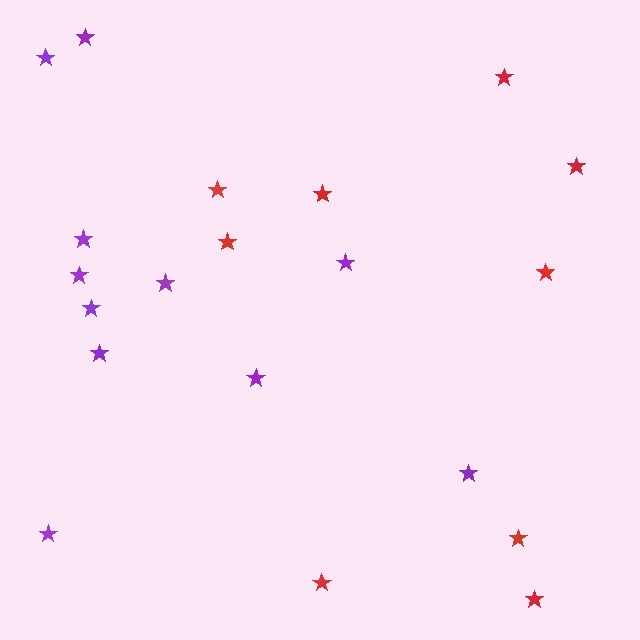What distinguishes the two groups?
There are 2 groups: one group of red stars (9) and one group of purple stars (11).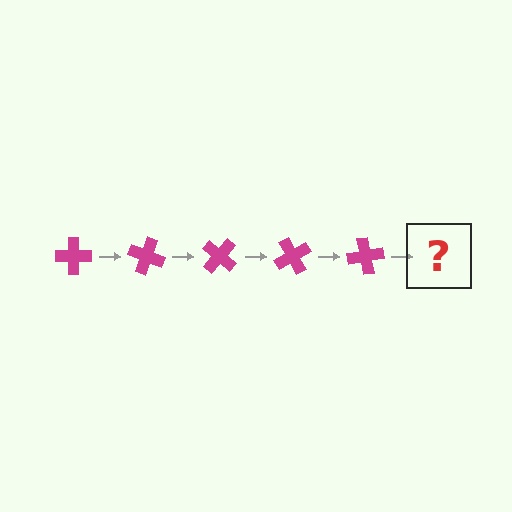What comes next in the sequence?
The next element should be a magenta cross rotated 100 degrees.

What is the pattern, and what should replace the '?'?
The pattern is that the cross rotates 20 degrees each step. The '?' should be a magenta cross rotated 100 degrees.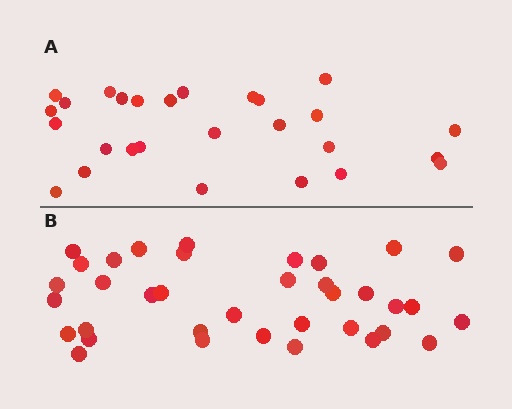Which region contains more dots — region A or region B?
Region B (the bottom region) has more dots.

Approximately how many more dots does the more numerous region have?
Region B has roughly 8 or so more dots than region A.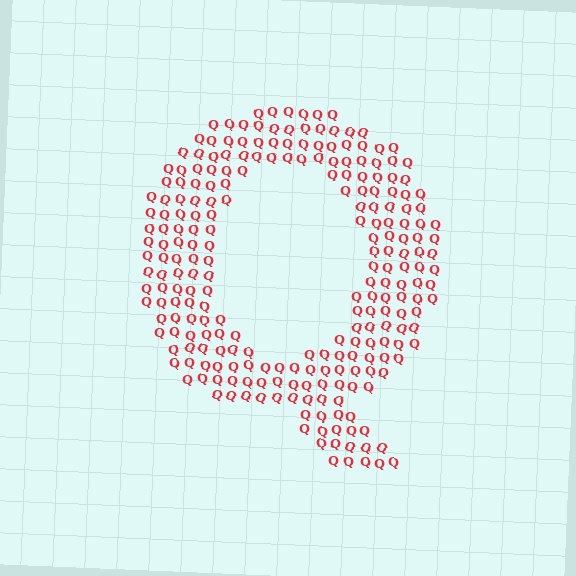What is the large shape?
The large shape is the letter Q.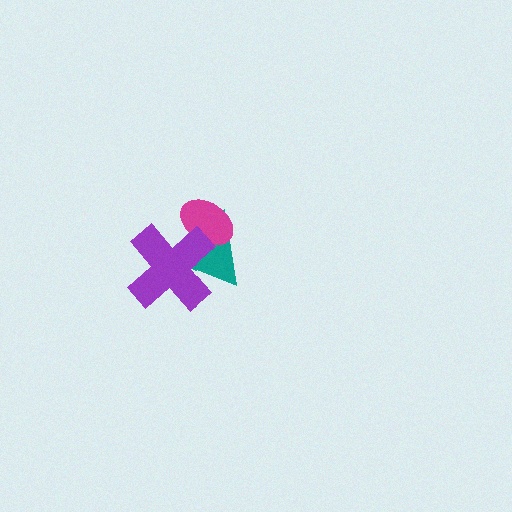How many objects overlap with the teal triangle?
2 objects overlap with the teal triangle.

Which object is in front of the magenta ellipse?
The purple cross is in front of the magenta ellipse.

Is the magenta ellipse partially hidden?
Yes, it is partially covered by another shape.